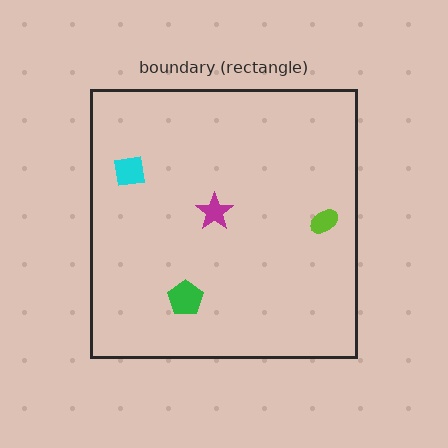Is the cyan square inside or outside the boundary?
Inside.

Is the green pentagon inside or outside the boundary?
Inside.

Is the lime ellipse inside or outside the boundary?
Inside.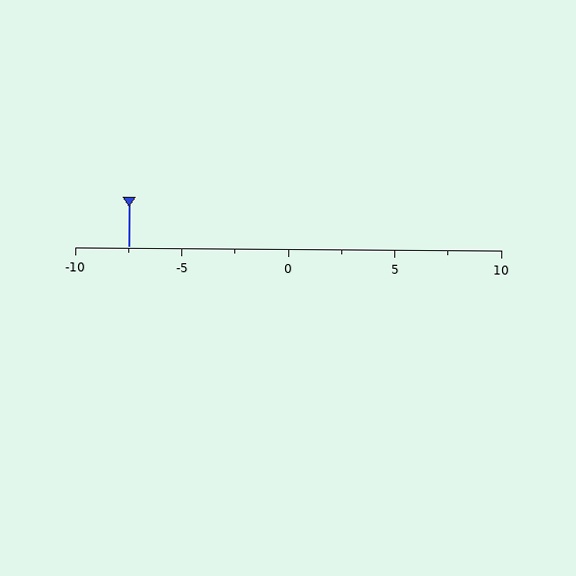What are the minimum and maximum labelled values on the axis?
The axis runs from -10 to 10.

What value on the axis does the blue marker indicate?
The marker indicates approximately -7.5.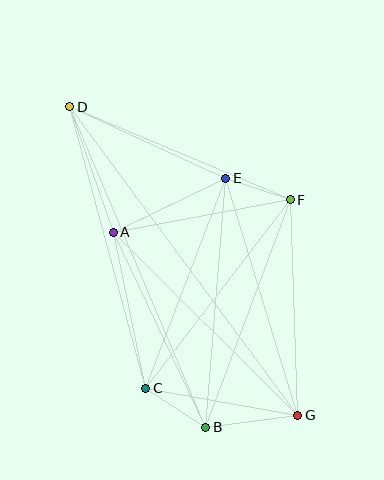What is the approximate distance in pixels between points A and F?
The distance between A and F is approximately 180 pixels.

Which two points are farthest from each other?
Points D and G are farthest from each other.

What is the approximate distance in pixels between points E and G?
The distance between E and G is approximately 248 pixels.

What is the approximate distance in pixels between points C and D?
The distance between C and D is approximately 291 pixels.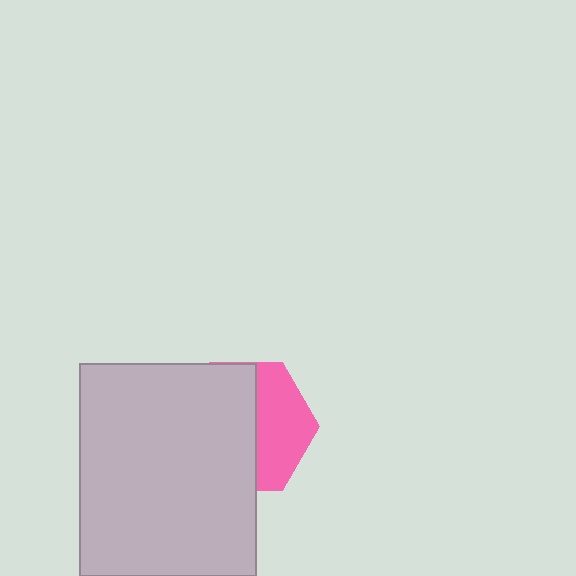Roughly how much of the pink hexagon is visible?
A small part of it is visible (roughly 40%).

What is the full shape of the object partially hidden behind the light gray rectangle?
The partially hidden object is a pink hexagon.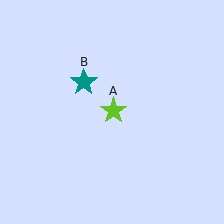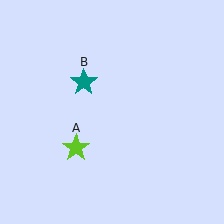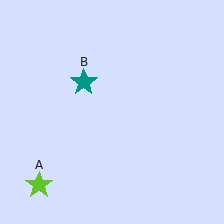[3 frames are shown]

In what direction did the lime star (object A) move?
The lime star (object A) moved down and to the left.